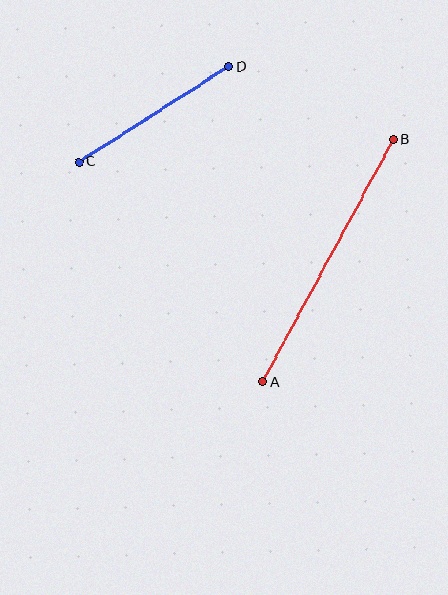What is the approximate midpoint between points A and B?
The midpoint is at approximately (328, 261) pixels.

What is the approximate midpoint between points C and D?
The midpoint is at approximately (154, 114) pixels.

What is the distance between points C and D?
The distance is approximately 178 pixels.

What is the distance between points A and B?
The distance is approximately 275 pixels.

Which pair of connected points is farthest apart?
Points A and B are farthest apart.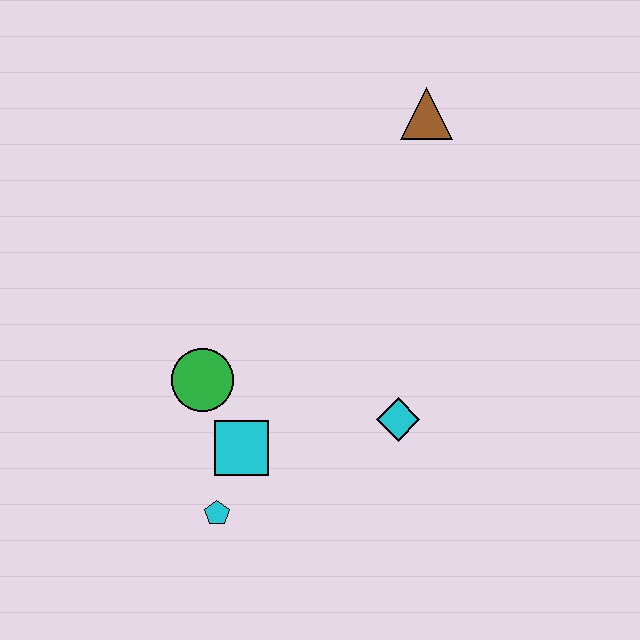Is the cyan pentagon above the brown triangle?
No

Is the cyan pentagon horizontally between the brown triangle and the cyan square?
No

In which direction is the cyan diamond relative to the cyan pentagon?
The cyan diamond is to the right of the cyan pentagon.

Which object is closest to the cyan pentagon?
The cyan square is closest to the cyan pentagon.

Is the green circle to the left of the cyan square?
Yes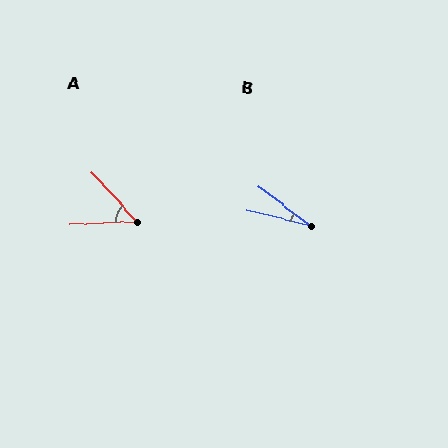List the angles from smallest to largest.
B (23°), A (50°).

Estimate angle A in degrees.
Approximately 50 degrees.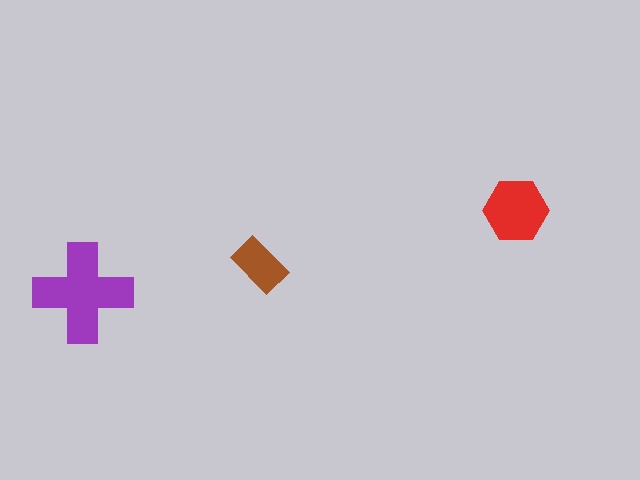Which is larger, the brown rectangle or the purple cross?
The purple cross.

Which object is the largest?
The purple cross.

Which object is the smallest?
The brown rectangle.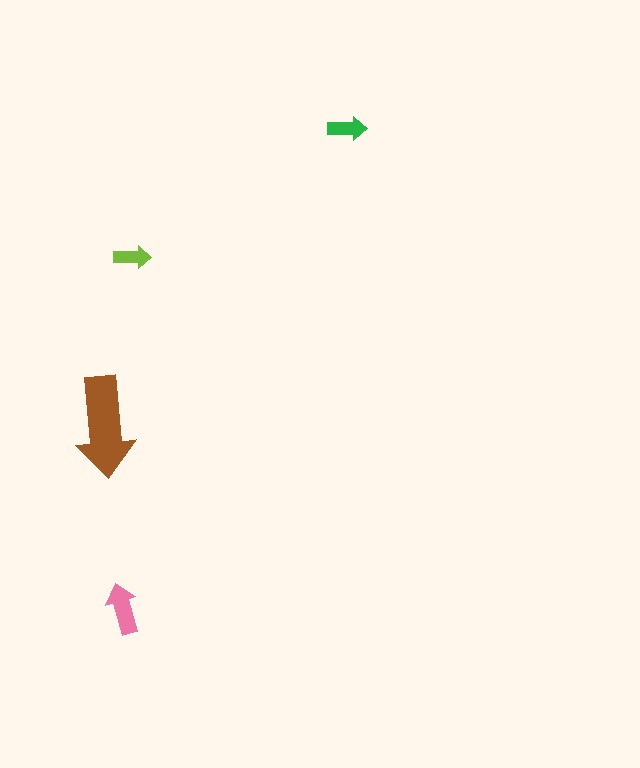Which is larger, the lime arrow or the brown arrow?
The brown one.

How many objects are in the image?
There are 4 objects in the image.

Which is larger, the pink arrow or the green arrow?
The pink one.